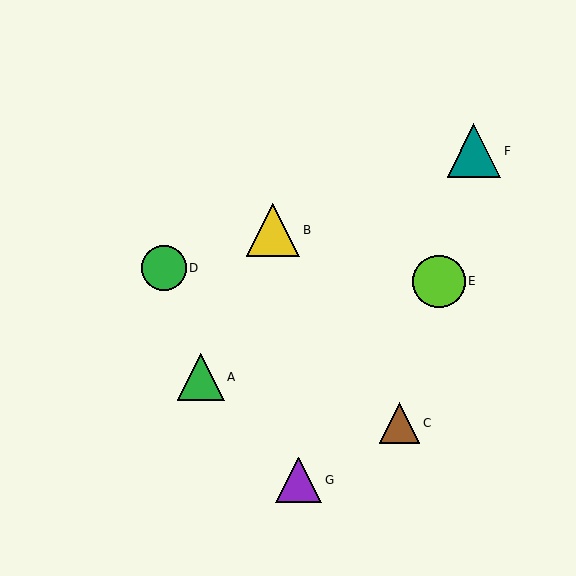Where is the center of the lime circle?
The center of the lime circle is at (439, 281).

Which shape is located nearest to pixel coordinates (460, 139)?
The teal triangle (labeled F) at (474, 151) is nearest to that location.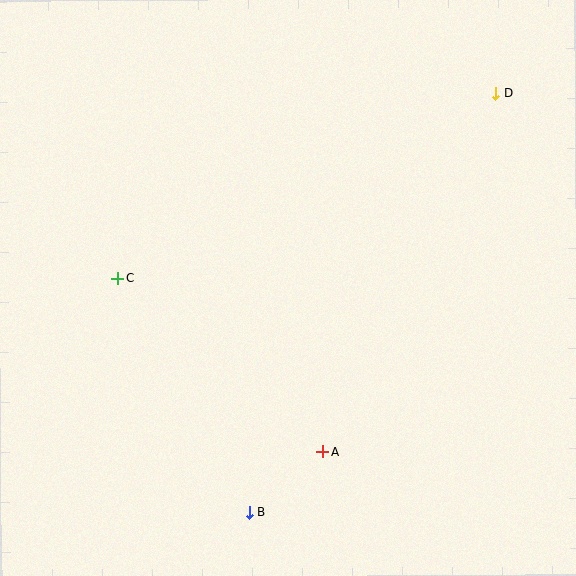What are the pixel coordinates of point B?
Point B is at (250, 513).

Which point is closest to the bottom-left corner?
Point B is closest to the bottom-left corner.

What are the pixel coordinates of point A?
Point A is at (323, 452).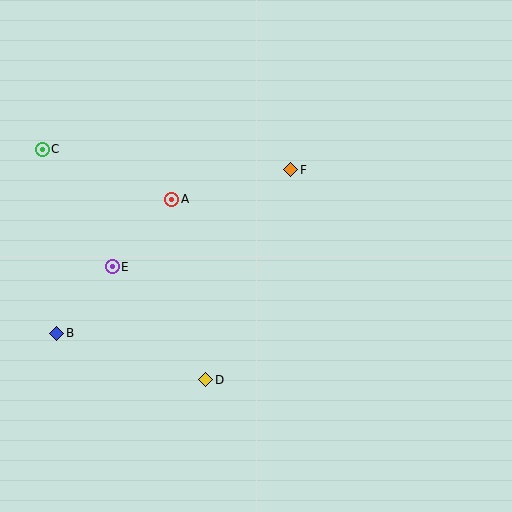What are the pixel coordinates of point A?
Point A is at (172, 199).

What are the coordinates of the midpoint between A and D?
The midpoint between A and D is at (189, 289).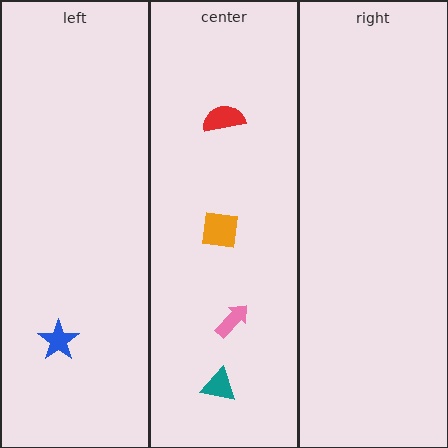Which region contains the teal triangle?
The center region.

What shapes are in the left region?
The blue star.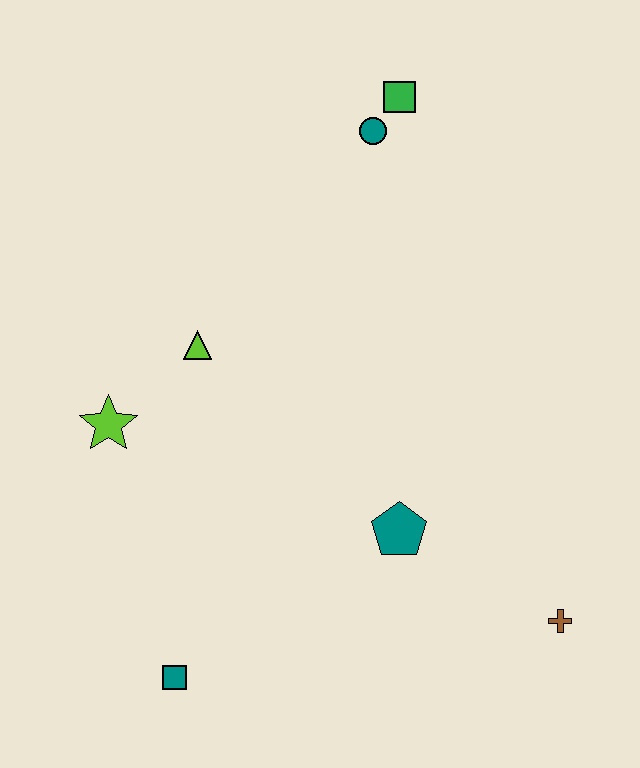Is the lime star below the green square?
Yes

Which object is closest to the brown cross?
The teal pentagon is closest to the brown cross.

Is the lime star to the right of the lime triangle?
No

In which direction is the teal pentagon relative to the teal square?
The teal pentagon is to the right of the teal square.